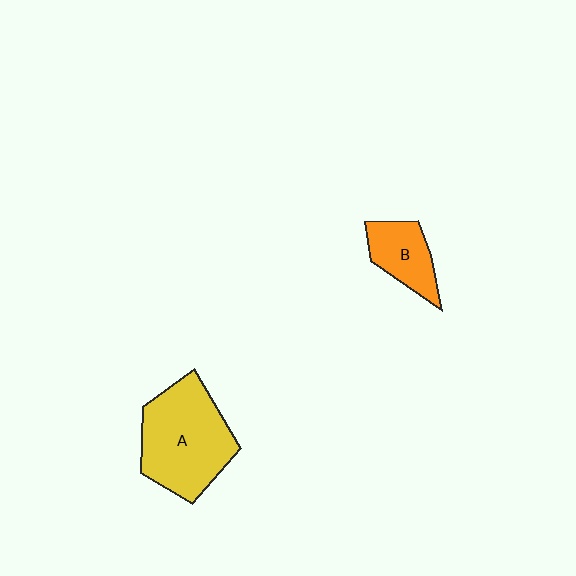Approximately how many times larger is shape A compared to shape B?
Approximately 2.2 times.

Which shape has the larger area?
Shape A (yellow).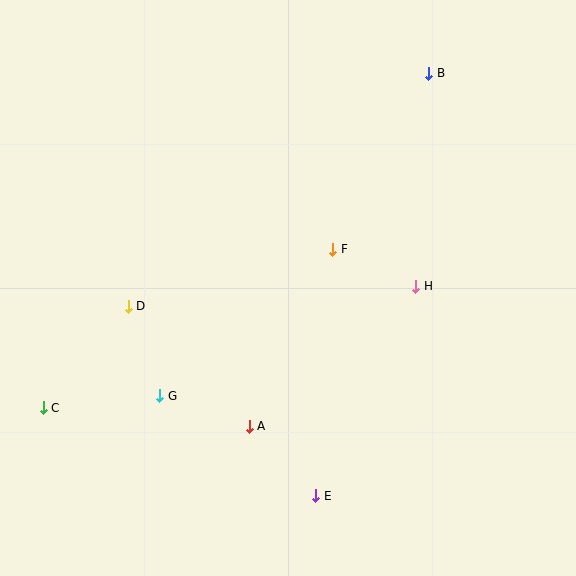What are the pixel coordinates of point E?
Point E is at (316, 496).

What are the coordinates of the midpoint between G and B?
The midpoint between G and B is at (294, 235).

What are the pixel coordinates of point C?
Point C is at (43, 408).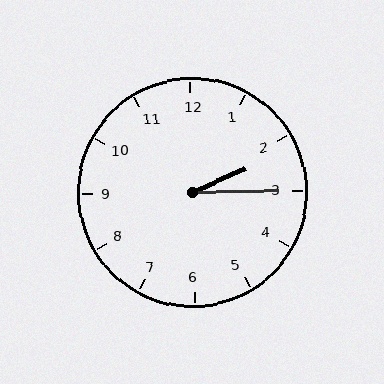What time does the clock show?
2:15.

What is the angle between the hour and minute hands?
Approximately 22 degrees.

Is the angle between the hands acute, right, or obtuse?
It is acute.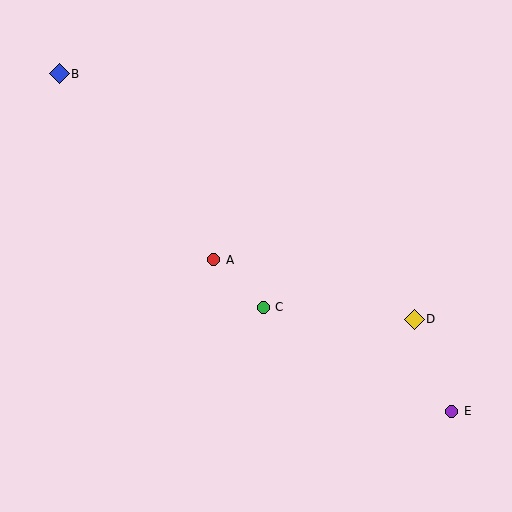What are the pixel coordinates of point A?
Point A is at (214, 260).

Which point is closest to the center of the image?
Point A at (214, 260) is closest to the center.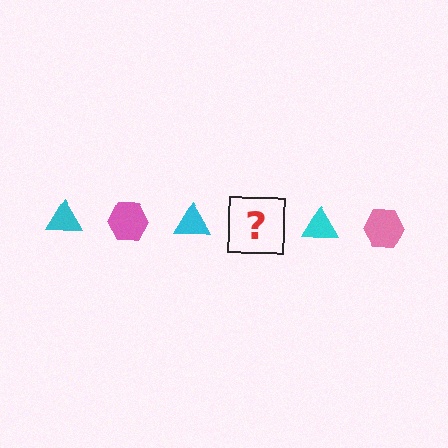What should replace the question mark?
The question mark should be replaced with a pink hexagon.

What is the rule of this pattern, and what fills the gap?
The rule is that the pattern alternates between cyan triangle and pink hexagon. The gap should be filled with a pink hexagon.